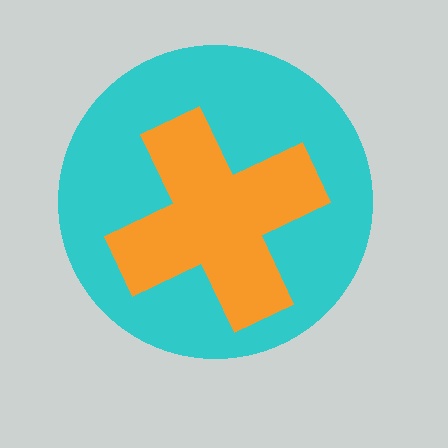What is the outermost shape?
The cyan circle.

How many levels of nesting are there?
2.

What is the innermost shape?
The orange cross.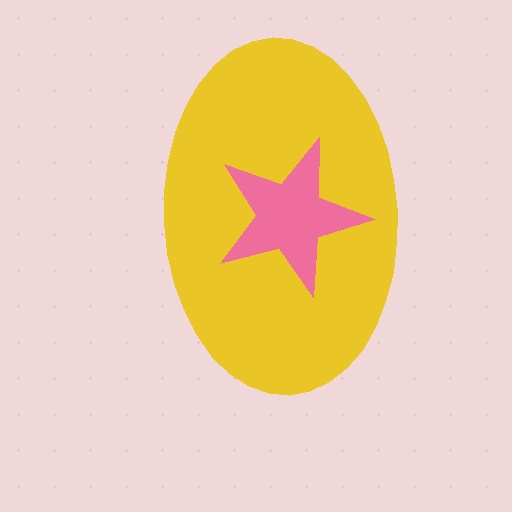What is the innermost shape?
The pink star.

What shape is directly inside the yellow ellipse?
The pink star.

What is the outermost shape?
The yellow ellipse.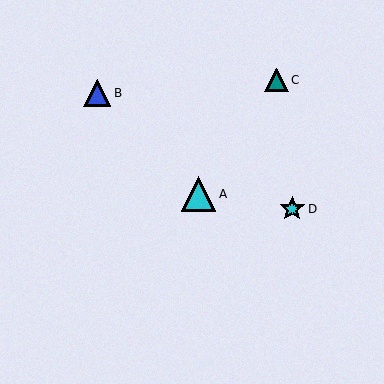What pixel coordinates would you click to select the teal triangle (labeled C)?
Click at (276, 80) to select the teal triangle C.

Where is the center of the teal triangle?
The center of the teal triangle is at (276, 80).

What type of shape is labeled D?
Shape D is a cyan star.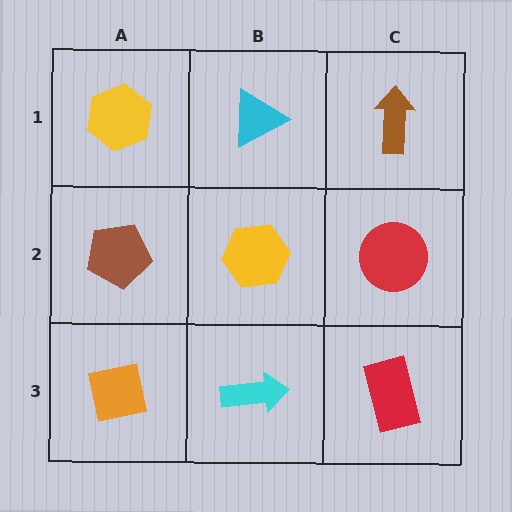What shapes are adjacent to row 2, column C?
A brown arrow (row 1, column C), a red rectangle (row 3, column C), a yellow hexagon (row 2, column B).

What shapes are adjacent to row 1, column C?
A red circle (row 2, column C), a cyan triangle (row 1, column B).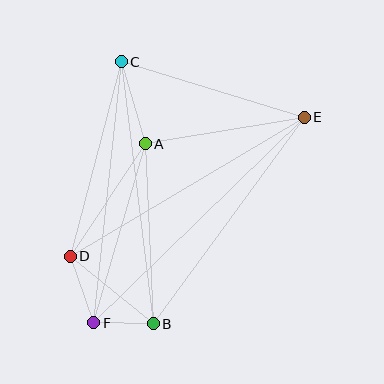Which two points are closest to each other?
Points B and F are closest to each other.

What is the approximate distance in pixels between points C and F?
The distance between C and F is approximately 262 pixels.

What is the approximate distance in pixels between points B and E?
The distance between B and E is approximately 256 pixels.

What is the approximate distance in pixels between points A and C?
The distance between A and C is approximately 85 pixels.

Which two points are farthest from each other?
Points E and F are farthest from each other.